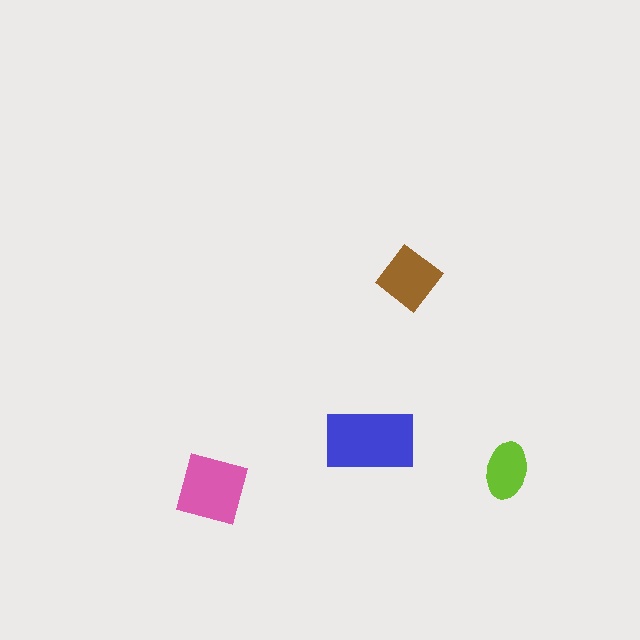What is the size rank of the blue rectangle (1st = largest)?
1st.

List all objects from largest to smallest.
The blue rectangle, the pink diamond, the brown diamond, the lime ellipse.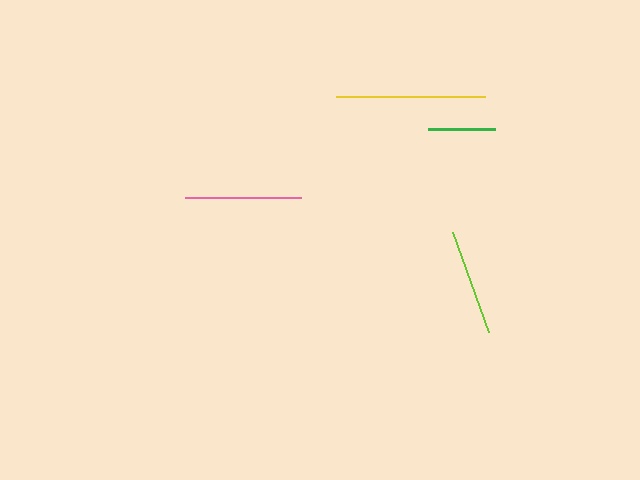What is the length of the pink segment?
The pink segment is approximately 116 pixels long.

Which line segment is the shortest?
The green line is the shortest at approximately 67 pixels.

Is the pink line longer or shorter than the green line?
The pink line is longer than the green line.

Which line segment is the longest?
The yellow line is the longest at approximately 149 pixels.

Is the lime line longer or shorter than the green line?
The lime line is longer than the green line.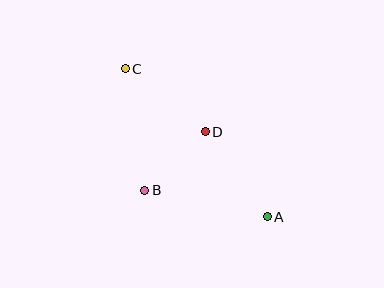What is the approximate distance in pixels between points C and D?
The distance between C and D is approximately 102 pixels.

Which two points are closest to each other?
Points B and D are closest to each other.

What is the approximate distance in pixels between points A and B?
The distance between A and B is approximately 125 pixels.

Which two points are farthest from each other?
Points A and C are farthest from each other.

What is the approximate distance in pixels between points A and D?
The distance between A and D is approximately 105 pixels.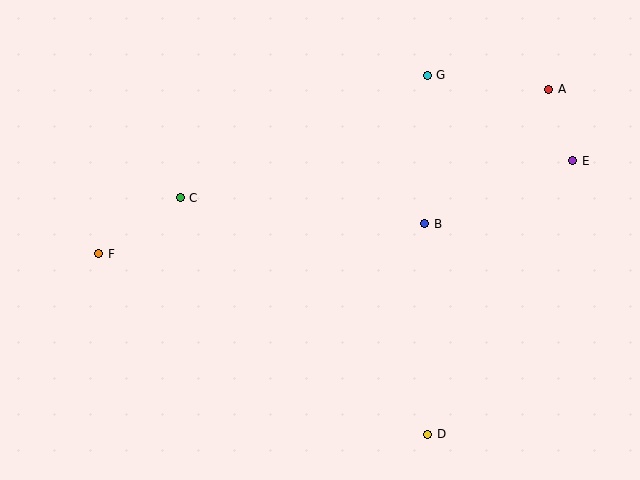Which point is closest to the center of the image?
Point B at (425, 224) is closest to the center.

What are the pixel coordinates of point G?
Point G is at (427, 75).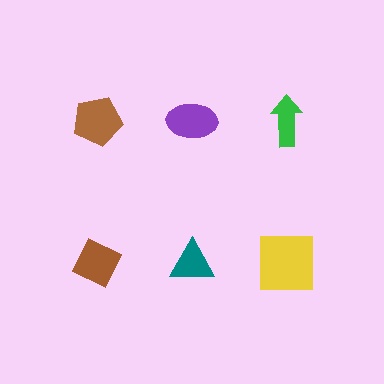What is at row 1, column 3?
A green arrow.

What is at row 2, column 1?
A brown diamond.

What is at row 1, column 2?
A purple ellipse.